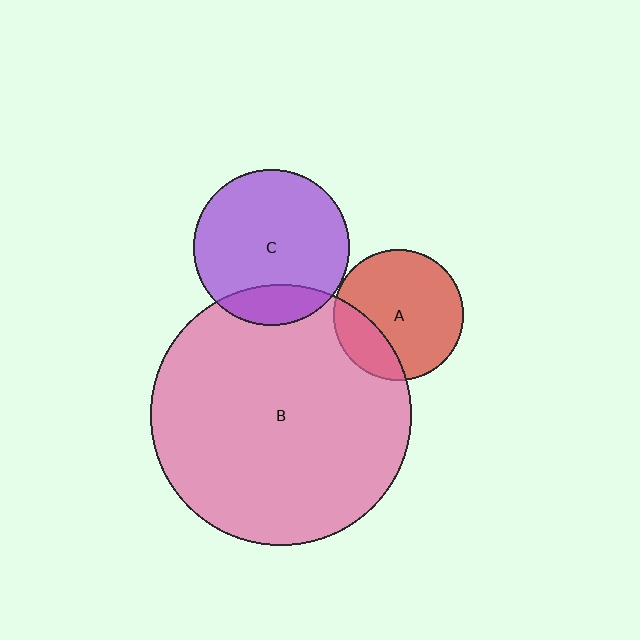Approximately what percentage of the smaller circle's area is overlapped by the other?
Approximately 15%.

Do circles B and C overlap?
Yes.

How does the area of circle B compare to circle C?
Approximately 2.8 times.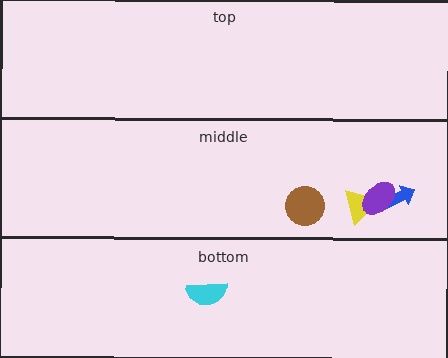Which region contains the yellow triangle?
The middle region.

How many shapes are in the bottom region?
1.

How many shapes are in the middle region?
4.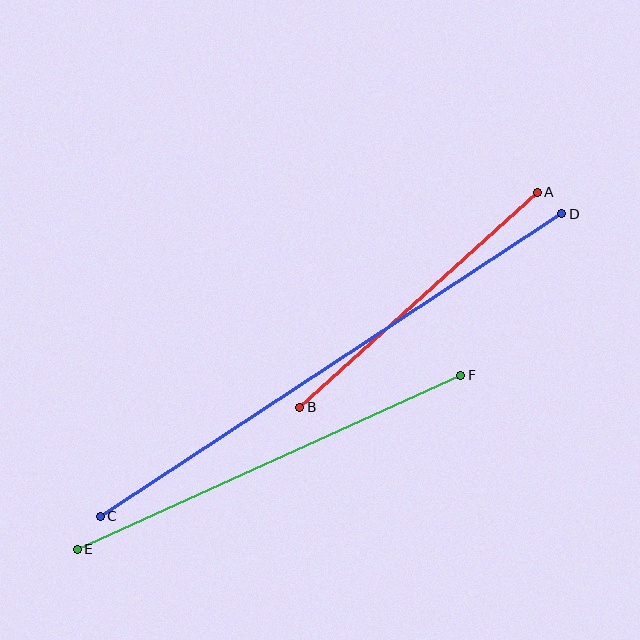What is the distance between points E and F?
The distance is approximately 421 pixels.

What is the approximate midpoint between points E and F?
The midpoint is at approximately (269, 462) pixels.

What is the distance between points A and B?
The distance is approximately 320 pixels.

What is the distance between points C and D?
The distance is approximately 552 pixels.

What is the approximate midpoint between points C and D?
The midpoint is at approximately (331, 365) pixels.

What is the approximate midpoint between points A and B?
The midpoint is at approximately (418, 300) pixels.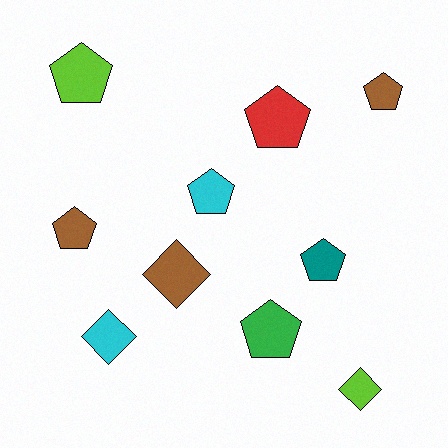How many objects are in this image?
There are 10 objects.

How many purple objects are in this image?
There are no purple objects.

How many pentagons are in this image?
There are 7 pentagons.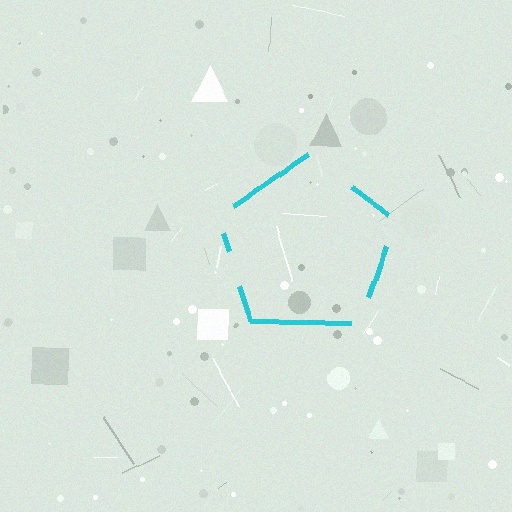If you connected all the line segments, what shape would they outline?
They would outline a pentagon.